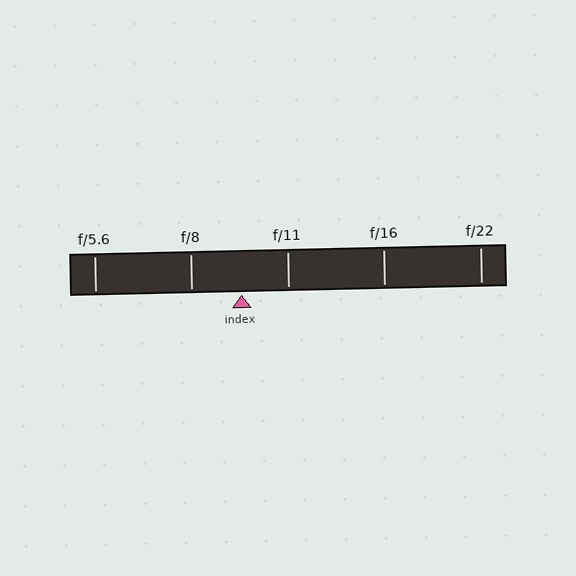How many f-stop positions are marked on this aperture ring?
There are 5 f-stop positions marked.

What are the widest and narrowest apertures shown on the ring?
The widest aperture shown is f/5.6 and the narrowest is f/22.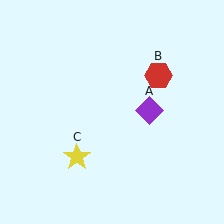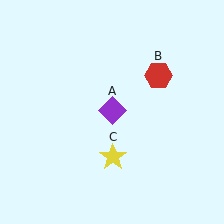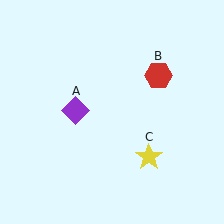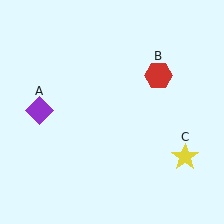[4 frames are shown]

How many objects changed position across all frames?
2 objects changed position: purple diamond (object A), yellow star (object C).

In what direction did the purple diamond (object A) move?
The purple diamond (object A) moved left.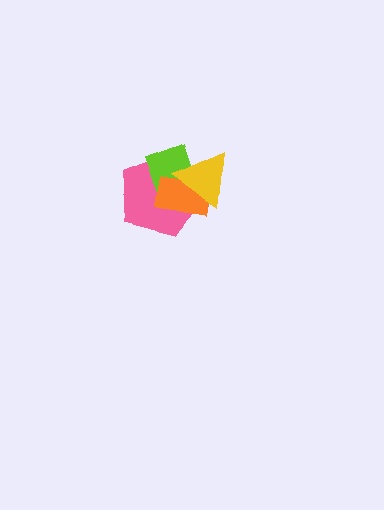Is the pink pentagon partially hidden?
Yes, it is partially covered by another shape.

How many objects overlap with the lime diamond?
3 objects overlap with the lime diamond.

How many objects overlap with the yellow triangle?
3 objects overlap with the yellow triangle.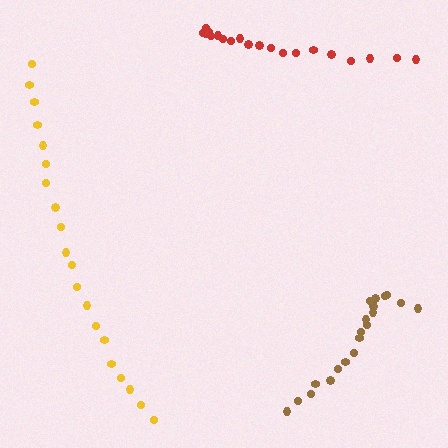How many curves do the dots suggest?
There are 3 distinct paths.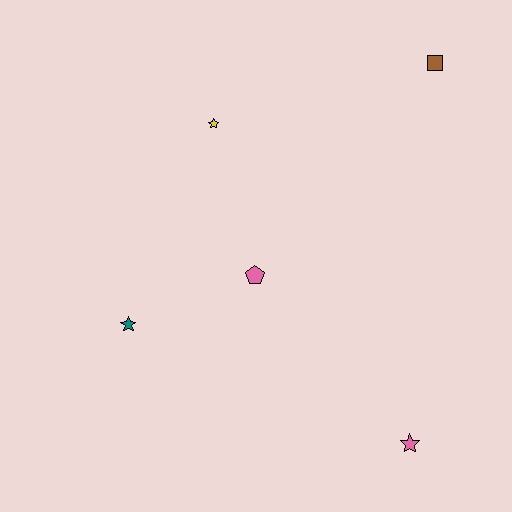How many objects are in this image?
There are 5 objects.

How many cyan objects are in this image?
There are no cyan objects.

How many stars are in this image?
There are 3 stars.